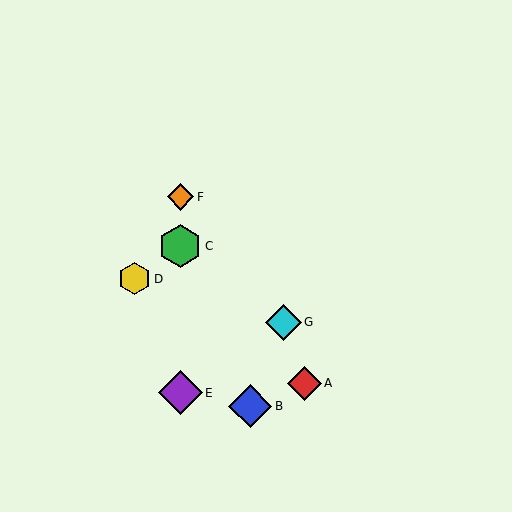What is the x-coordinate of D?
Object D is at x≈135.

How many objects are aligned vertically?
3 objects (C, E, F) are aligned vertically.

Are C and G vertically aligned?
No, C is at x≈180 and G is at x≈284.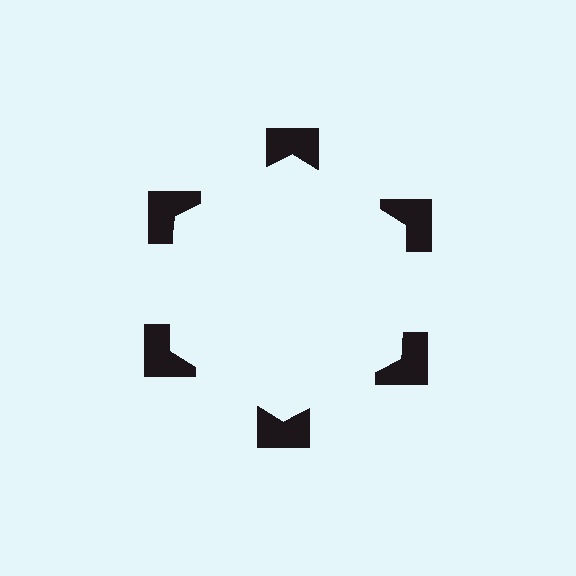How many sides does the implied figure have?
6 sides.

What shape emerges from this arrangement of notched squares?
An illusory hexagon — its edges are inferred from the aligned wedge cuts in the notched squares, not physically drawn.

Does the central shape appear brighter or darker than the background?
It typically appears slightly brighter than the background, even though no actual brightness change is drawn.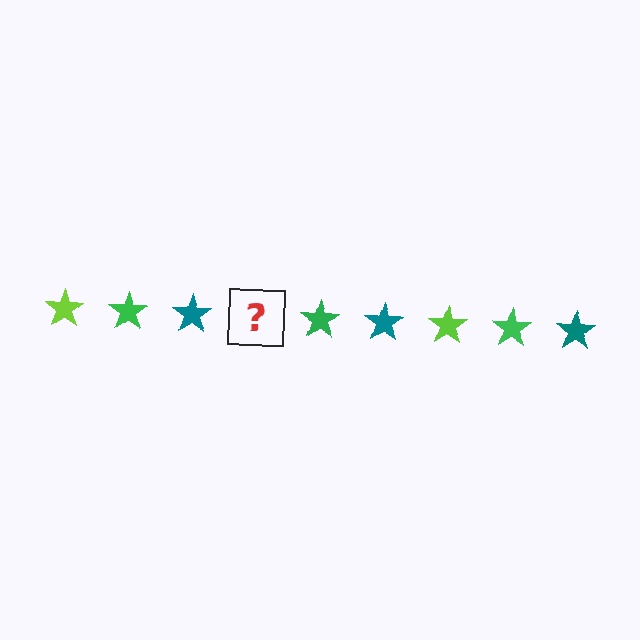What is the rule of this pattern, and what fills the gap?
The rule is that the pattern cycles through lime, green, teal stars. The gap should be filled with a lime star.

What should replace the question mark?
The question mark should be replaced with a lime star.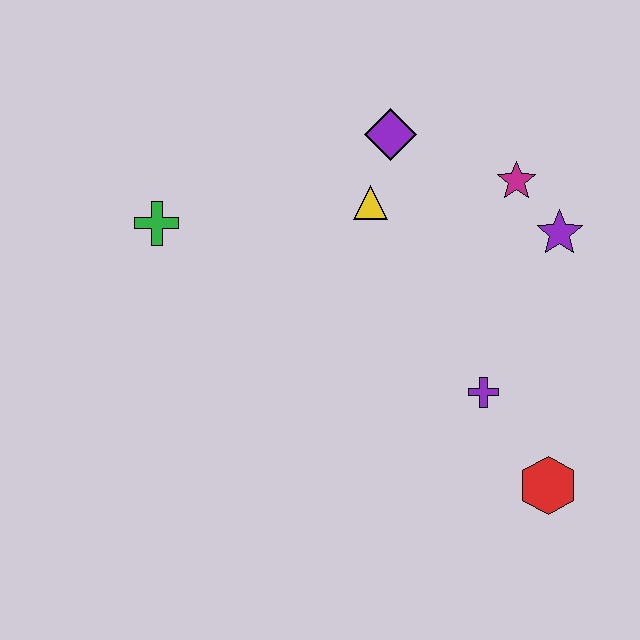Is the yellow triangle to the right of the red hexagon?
No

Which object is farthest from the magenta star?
The green cross is farthest from the magenta star.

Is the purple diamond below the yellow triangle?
No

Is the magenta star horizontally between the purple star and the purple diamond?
Yes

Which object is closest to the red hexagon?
The purple cross is closest to the red hexagon.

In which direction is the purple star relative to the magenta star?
The purple star is below the magenta star.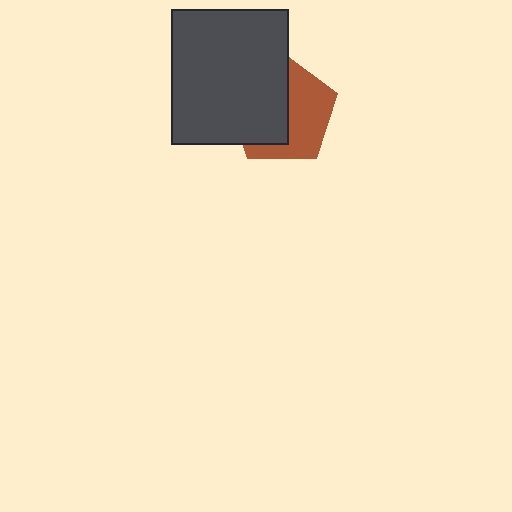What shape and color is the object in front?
The object in front is a dark gray rectangle.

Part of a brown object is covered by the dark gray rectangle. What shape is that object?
It is a pentagon.